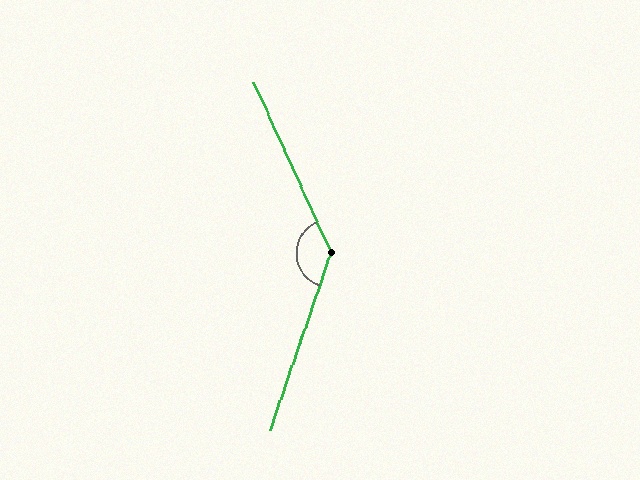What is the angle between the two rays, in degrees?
Approximately 137 degrees.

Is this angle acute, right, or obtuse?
It is obtuse.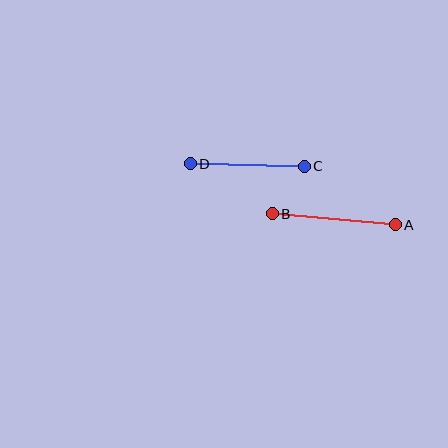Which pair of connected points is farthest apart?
Points A and B are farthest apart.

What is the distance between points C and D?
The distance is approximately 114 pixels.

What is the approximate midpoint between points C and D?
The midpoint is at approximately (247, 165) pixels.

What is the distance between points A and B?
The distance is approximately 123 pixels.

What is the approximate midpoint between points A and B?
The midpoint is at approximately (334, 219) pixels.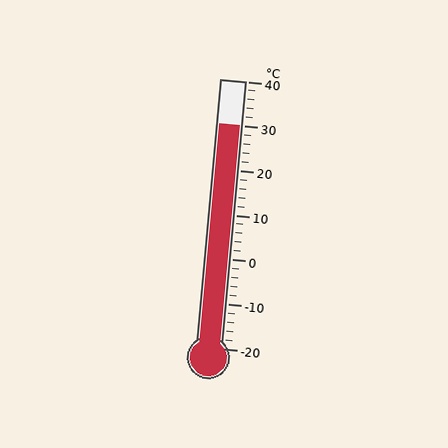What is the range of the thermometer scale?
The thermometer scale ranges from -20°C to 40°C.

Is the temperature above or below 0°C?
The temperature is above 0°C.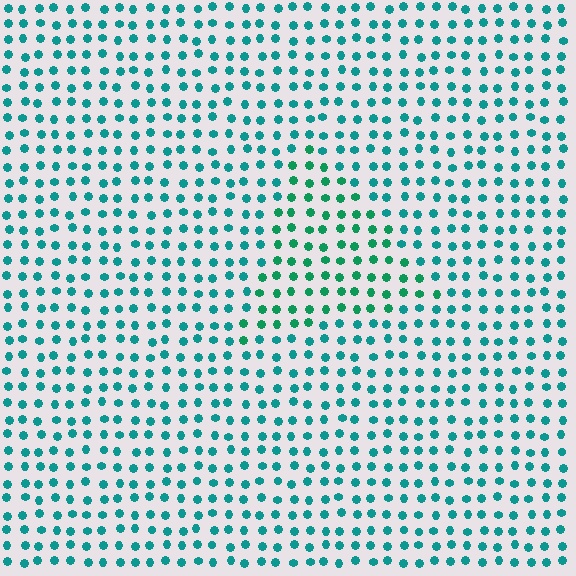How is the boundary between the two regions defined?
The boundary is defined purely by a slight shift in hue (about 24 degrees). Spacing, size, and orientation are identical on both sides.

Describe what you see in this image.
The image is filled with small teal elements in a uniform arrangement. A triangle-shaped region is visible where the elements are tinted to a slightly different hue, forming a subtle color boundary.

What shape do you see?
I see a triangle.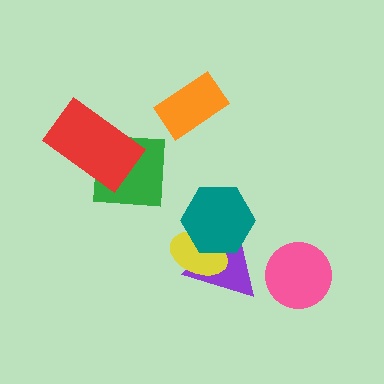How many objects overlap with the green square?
1 object overlaps with the green square.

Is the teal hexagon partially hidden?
No, no other shape covers it.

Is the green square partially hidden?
Yes, it is partially covered by another shape.